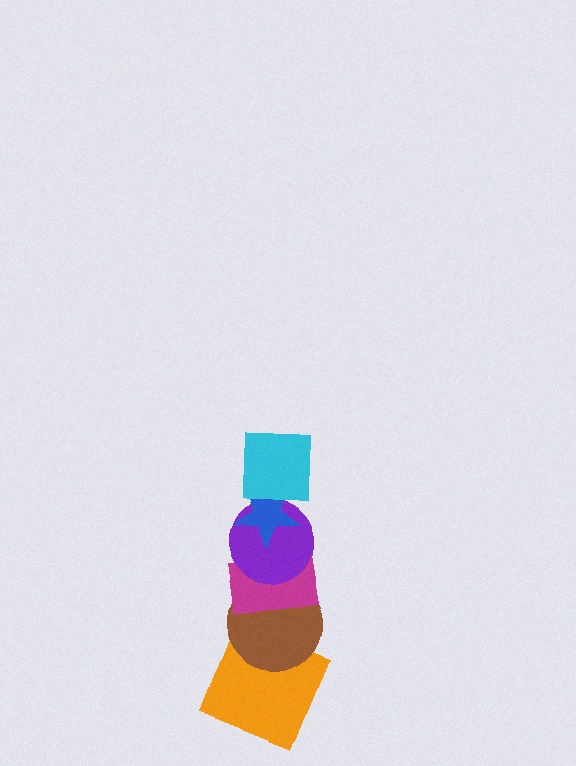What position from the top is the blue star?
The blue star is 2nd from the top.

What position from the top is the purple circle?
The purple circle is 3rd from the top.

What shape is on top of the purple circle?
The blue star is on top of the purple circle.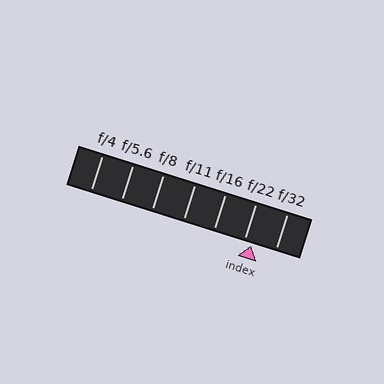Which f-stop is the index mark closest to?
The index mark is closest to f/22.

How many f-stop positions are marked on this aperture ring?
There are 7 f-stop positions marked.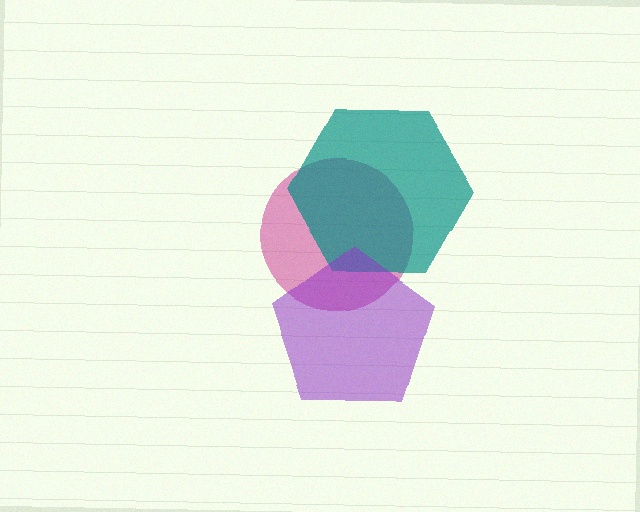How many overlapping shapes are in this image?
There are 3 overlapping shapes in the image.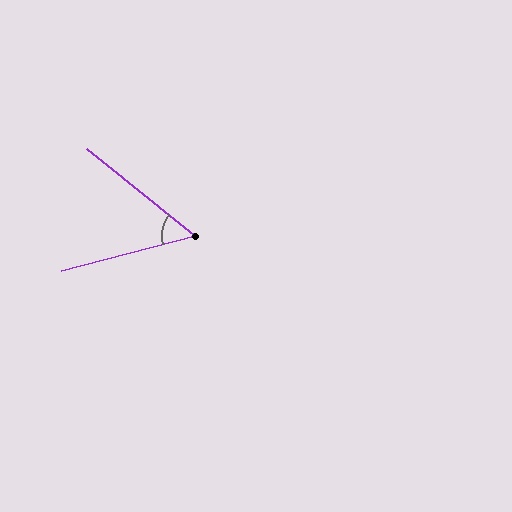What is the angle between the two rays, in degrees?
Approximately 54 degrees.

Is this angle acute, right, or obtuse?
It is acute.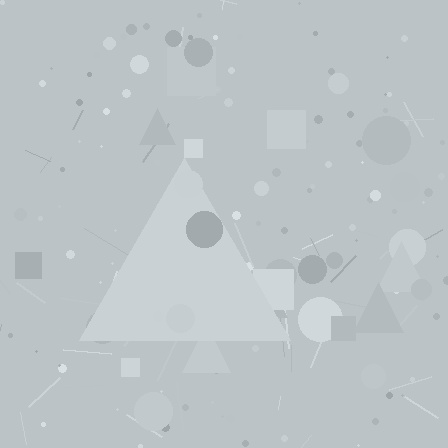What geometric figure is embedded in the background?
A triangle is embedded in the background.